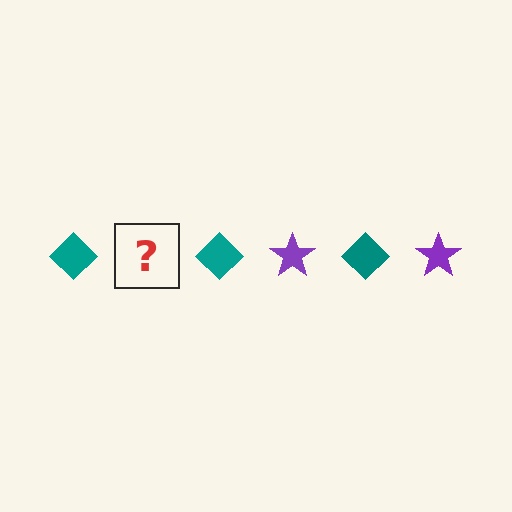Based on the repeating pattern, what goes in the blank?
The blank should be a purple star.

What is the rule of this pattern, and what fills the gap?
The rule is that the pattern alternates between teal diamond and purple star. The gap should be filled with a purple star.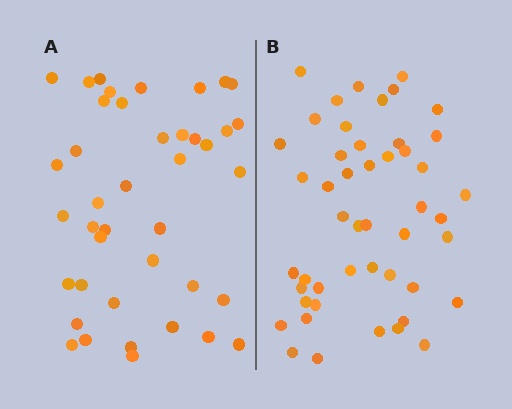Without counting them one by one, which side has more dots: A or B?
Region B (the right region) has more dots.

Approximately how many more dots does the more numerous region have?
Region B has roughly 8 or so more dots than region A.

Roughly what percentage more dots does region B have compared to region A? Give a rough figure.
About 15% more.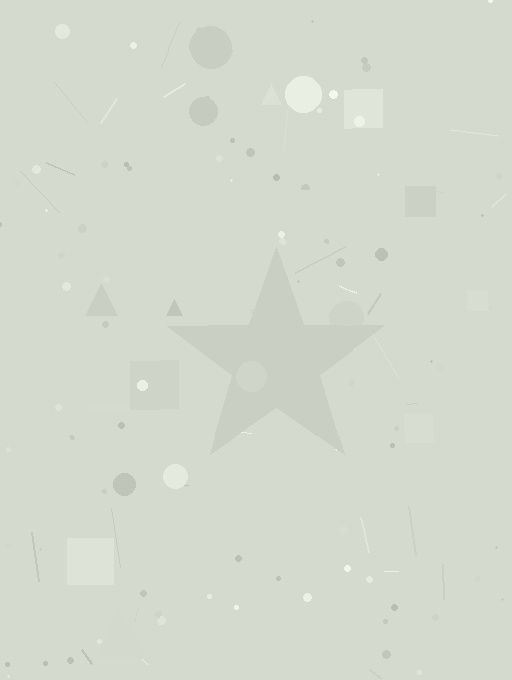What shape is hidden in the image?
A star is hidden in the image.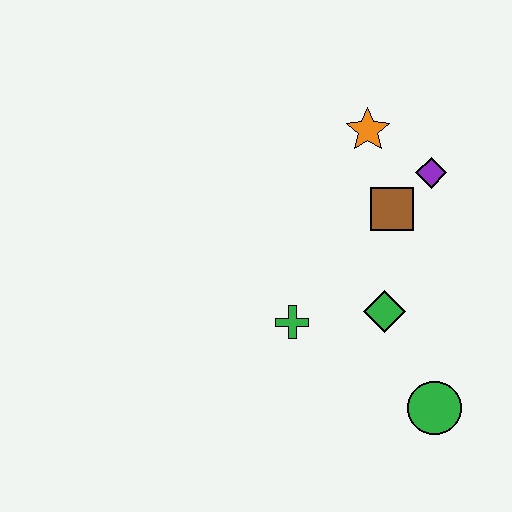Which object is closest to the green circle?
The green diamond is closest to the green circle.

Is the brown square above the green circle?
Yes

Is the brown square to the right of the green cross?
Yes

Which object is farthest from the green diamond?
The orange star is farthest from the green diamond.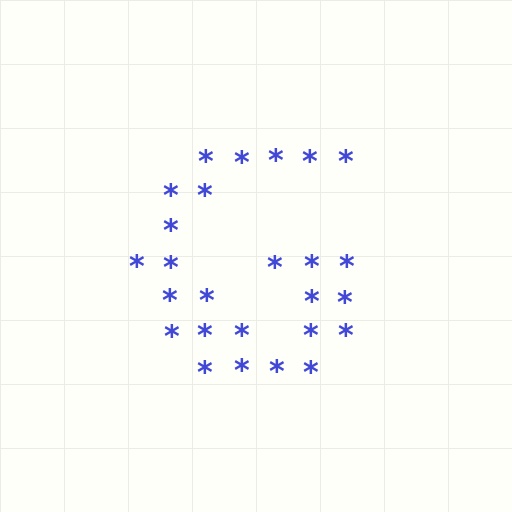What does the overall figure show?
The overall figure shows the letter G.